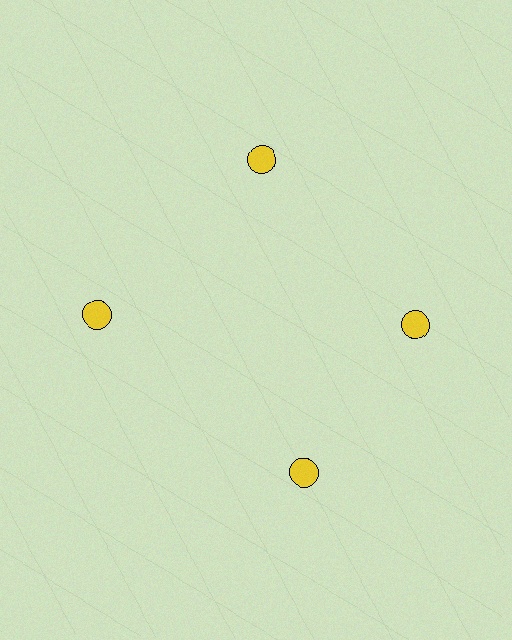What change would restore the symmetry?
The symmetry would be restored by rotating it back into even spacing with its neighbors so that all 4 circles sit at equal angles and equal distance from the center.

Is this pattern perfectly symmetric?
No. The 4 yellow circles are arranged in a ring, but one element near the 6 o'clock position is rotated out of alignment along the ring, breaking the 4-fold rotational symmetry.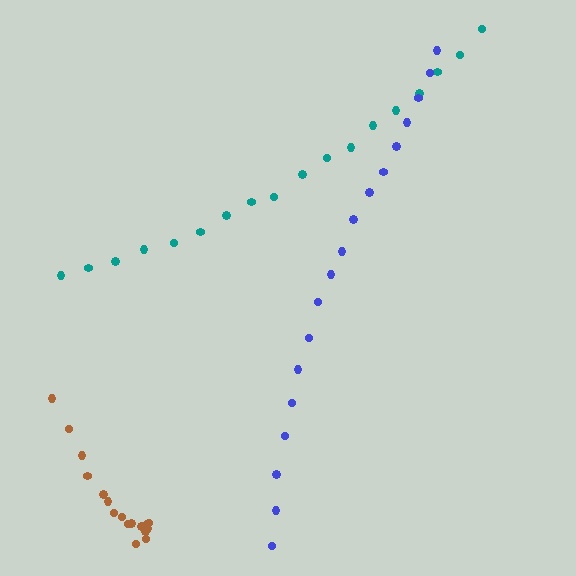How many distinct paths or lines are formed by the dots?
There are 3 distinct paths.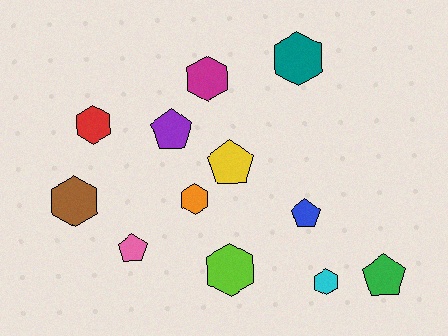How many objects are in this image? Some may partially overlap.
There are 12 objects.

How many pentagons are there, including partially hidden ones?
There are 5 pentagons.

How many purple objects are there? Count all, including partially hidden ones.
There is 1 purple object.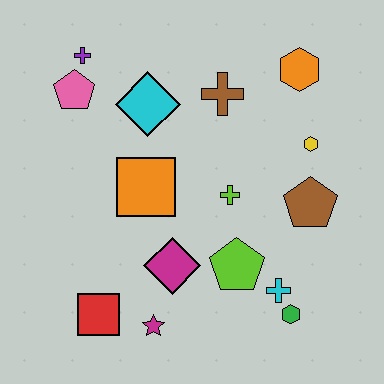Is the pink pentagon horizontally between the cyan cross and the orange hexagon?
No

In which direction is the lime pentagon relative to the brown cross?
The lime pentagon is below the brown cross.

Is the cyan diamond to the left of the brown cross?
Yes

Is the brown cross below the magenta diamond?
No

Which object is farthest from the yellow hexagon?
The red square is farthest from the yellow hexagon.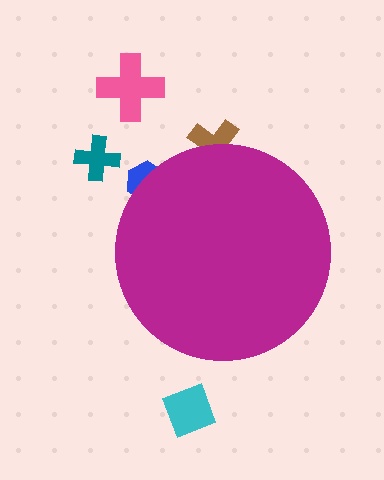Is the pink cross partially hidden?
No, the pink cross is fully visible.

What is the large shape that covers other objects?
A magenta circle.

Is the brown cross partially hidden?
Yes, the brown cross is partially hidden behind the magenta circle.